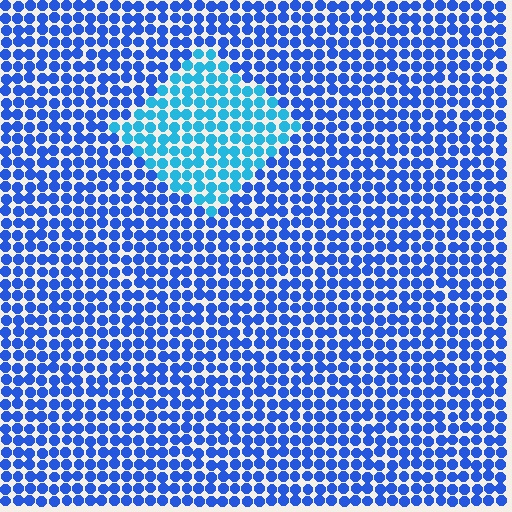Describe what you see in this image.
The image is filled with small blue elements in a uniform arrangement. A diamond-shaped region is visible where the elements are tinted to a slightly different hue, forming a subtle color boundary.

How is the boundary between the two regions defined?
The boundary is defined purely by a slight shift in hue (about 31 degrees). Spacing, size, and orientation are identical on both sides.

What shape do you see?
I see a diamond.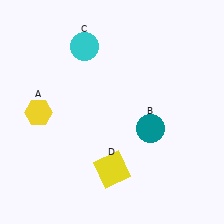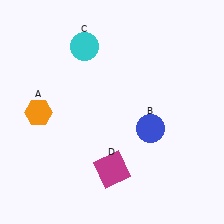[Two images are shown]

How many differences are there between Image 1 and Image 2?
There are 3 differences between the two images.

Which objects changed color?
A changed from yellow to orange. B changed from teal to blue. D changed from yellow to magenta.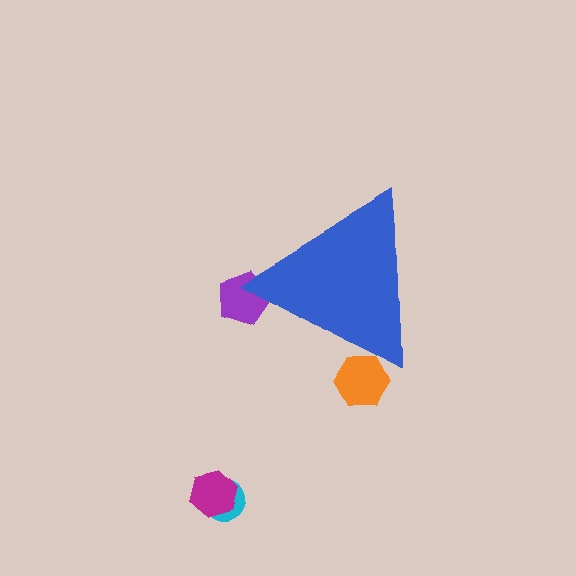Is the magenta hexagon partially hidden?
No, the magenta hexagon is fully visible.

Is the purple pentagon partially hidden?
Yes, the purple pentagon is partially hidden behind the blue triangle.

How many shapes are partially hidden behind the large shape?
2 shapes are partially hidden.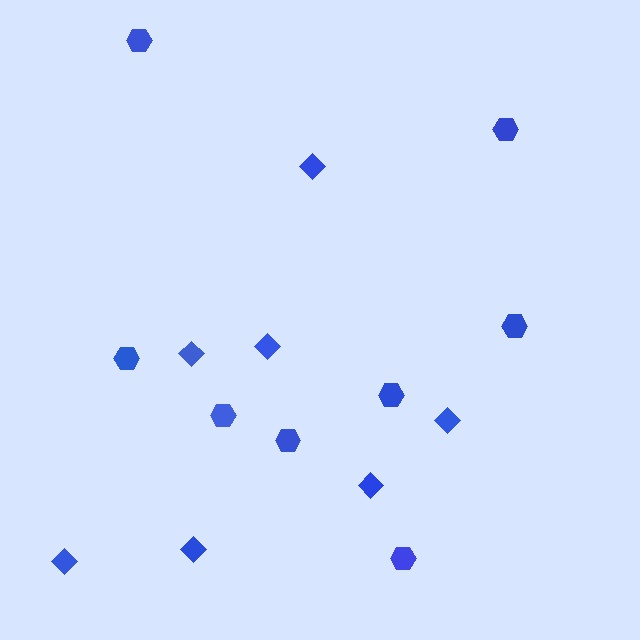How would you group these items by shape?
There are 2 groups: one group of hexagons (8) and one group of diamonds (7).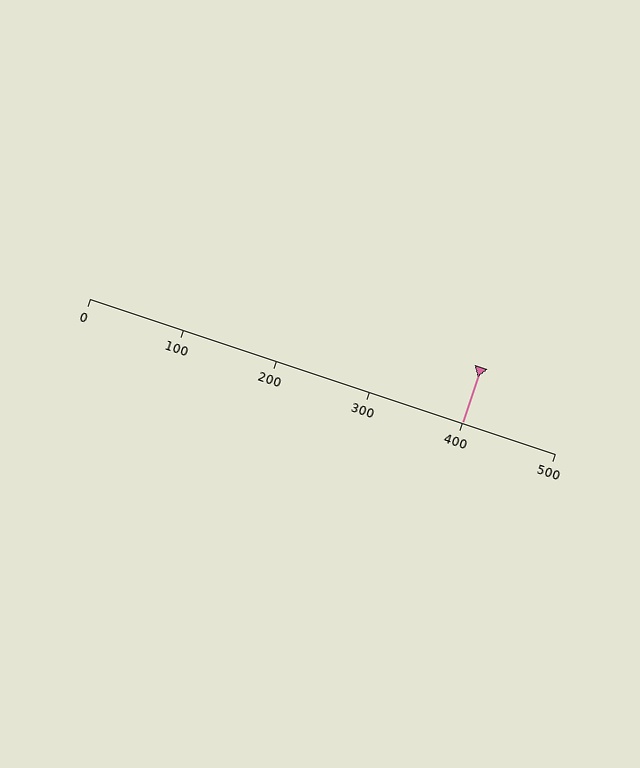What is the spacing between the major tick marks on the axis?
The major ticks are spaced 100 apart.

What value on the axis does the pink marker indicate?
The marker indicates approximately 400.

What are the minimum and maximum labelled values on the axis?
The axis runs from 0 to 500.